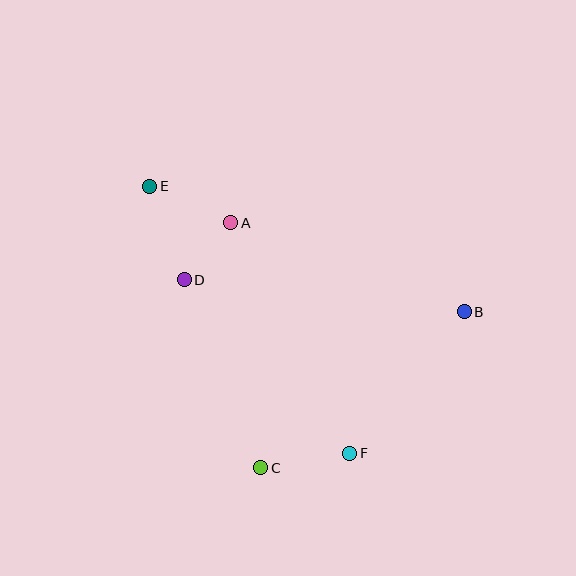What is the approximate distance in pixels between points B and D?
The distance between B and D is approximately 281 pixels.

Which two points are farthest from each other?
Points B and E are farthest from each other.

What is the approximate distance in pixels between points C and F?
The distance between C and F is approximately 90 pixels.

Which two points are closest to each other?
Points A and D are closest to each other.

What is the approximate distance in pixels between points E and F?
The distance between E and F is approximately 334 pixels.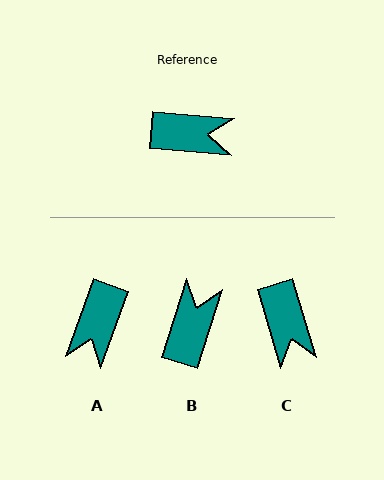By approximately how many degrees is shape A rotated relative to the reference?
Approximately 105 degrees clockwise.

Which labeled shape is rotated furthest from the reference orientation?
A, about 105 degrees away.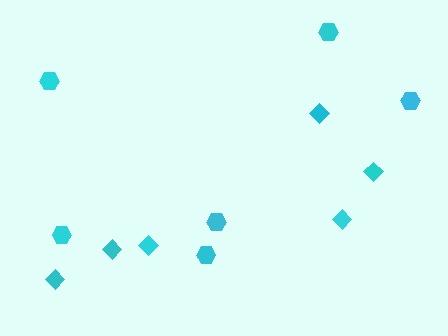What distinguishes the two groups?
There are 2 groups: one group of hexagons (6) and one group of diamonds (6).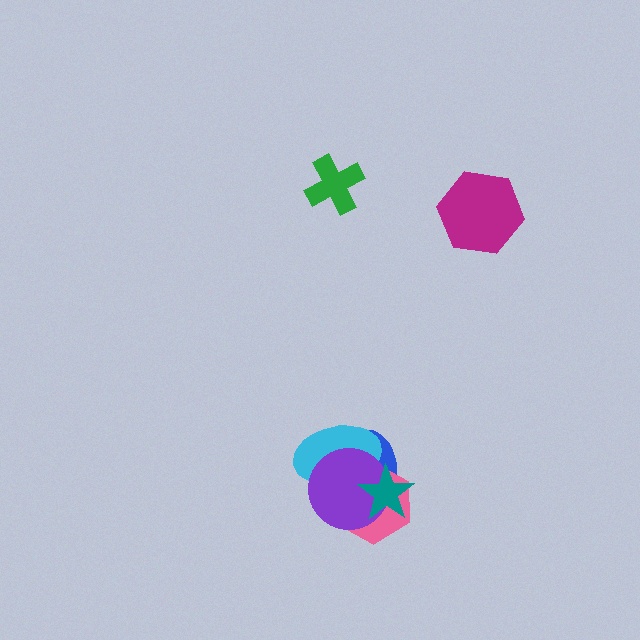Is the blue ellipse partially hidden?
Yes, it is partially covered by another shape.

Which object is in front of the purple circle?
The teal star is in front of the purple circle.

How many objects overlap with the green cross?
0 objects overlap with the green cross.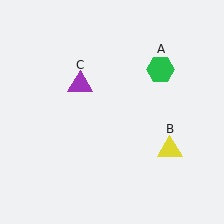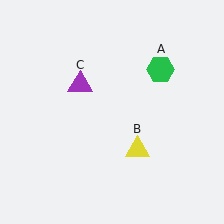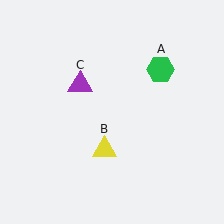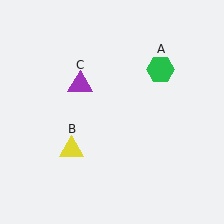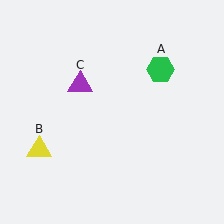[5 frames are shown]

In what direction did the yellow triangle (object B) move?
The yellow triangle (object B) moved left.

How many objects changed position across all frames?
1 object changed position: yellow triangle (object B).